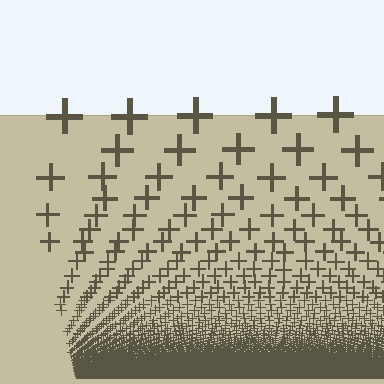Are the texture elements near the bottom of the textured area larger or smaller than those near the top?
Smaller. The gradient is inverted — elements near the bottom are smaller and denser.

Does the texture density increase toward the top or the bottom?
Density increases toward the bottom.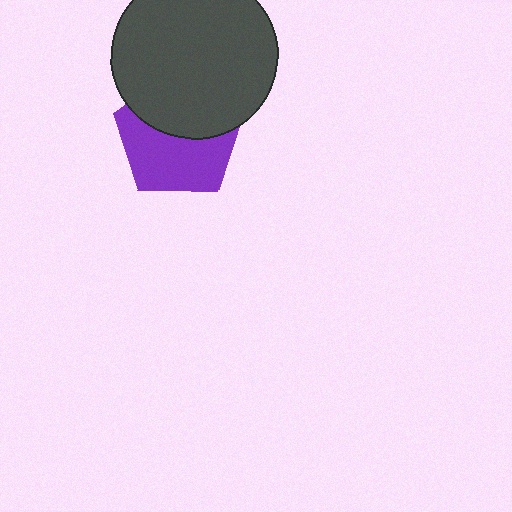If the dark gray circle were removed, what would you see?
You would see the complete purple pentagon.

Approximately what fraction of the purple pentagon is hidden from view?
Roughly 45% of the purple pentagon is hidden behind the dark gray circle.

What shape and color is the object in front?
The object in front is a dark gray circle.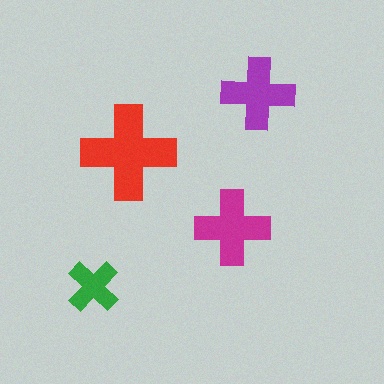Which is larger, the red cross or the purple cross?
The red one.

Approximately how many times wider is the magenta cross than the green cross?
About 1.5 times wider.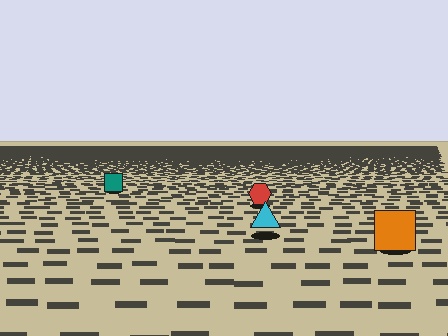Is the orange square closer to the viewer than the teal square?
Yes. The orange square is closer — you can tell from the texture gradient: the ground texture is coarser near it.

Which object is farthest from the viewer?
The teal square is farthest from the viewer. It appears smaller and the ground texture around it is denser.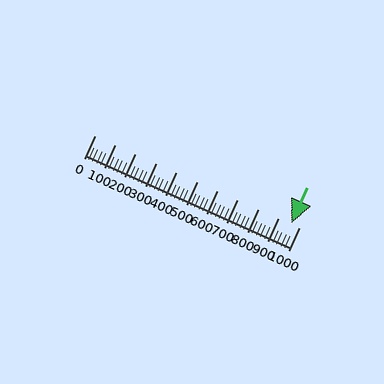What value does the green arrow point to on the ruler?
The green arrow points to approximately 962.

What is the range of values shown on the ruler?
The ruler shows values from 0 to 1000.